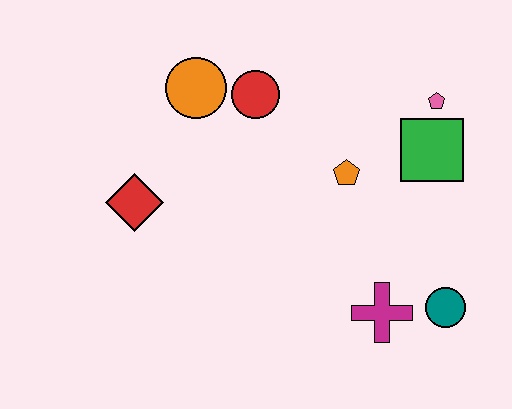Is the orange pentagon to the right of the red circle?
Yes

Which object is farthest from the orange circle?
The teal circle is farthest from the orange circle.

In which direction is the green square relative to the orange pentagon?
The green square is to the right of the orange pentagon.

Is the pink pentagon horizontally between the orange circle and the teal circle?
Yes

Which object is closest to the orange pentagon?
The green square is closest to the orange pentagon.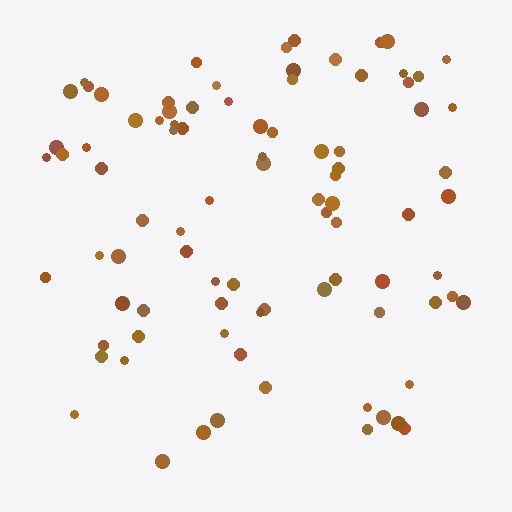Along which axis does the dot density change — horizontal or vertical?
Vertical.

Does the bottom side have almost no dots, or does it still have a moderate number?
Still a moderate number, just noticeably fewer than the top.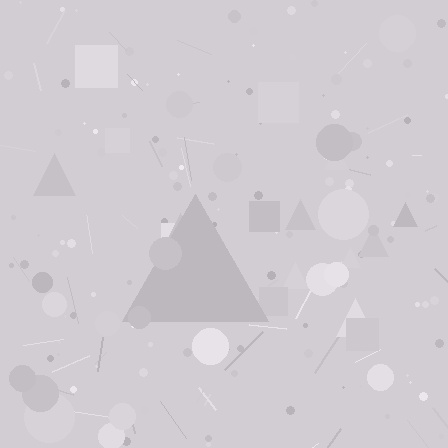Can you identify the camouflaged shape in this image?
The camouflaged shape is a triangle.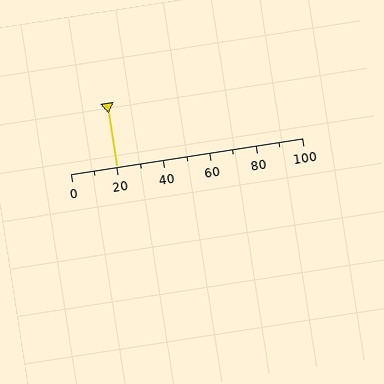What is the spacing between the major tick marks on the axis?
The major ticks are spaced 20 apart.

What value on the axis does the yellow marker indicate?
The marker indicates approximately 20.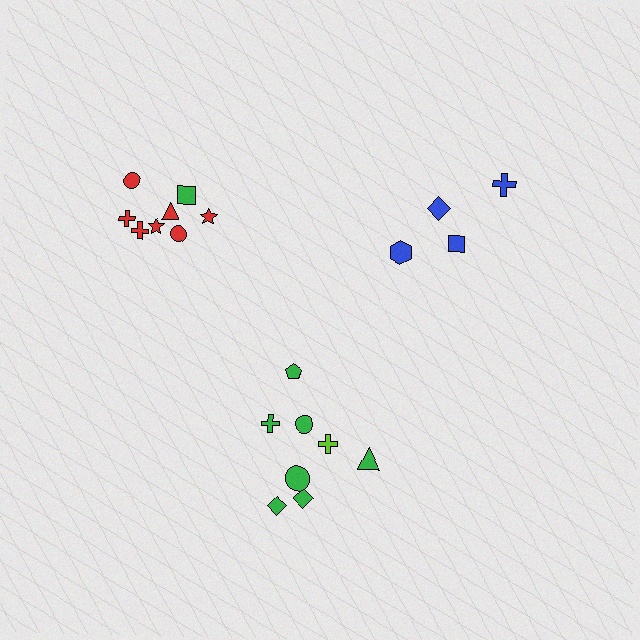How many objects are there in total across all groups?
There are 20 objects.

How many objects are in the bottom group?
There are 8 objects.